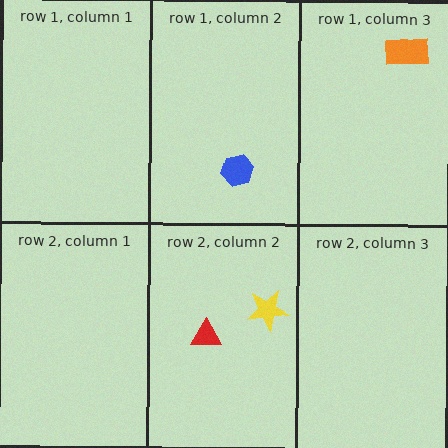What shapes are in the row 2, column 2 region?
The red triangle, the yellow star.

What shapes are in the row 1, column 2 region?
The blue hexagon.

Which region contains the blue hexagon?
The row 1, column 2 region.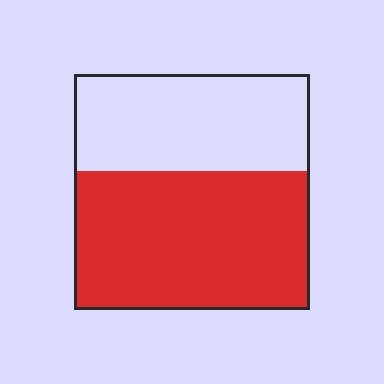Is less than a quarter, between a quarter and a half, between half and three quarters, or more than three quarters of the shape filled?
Between half and three quarters.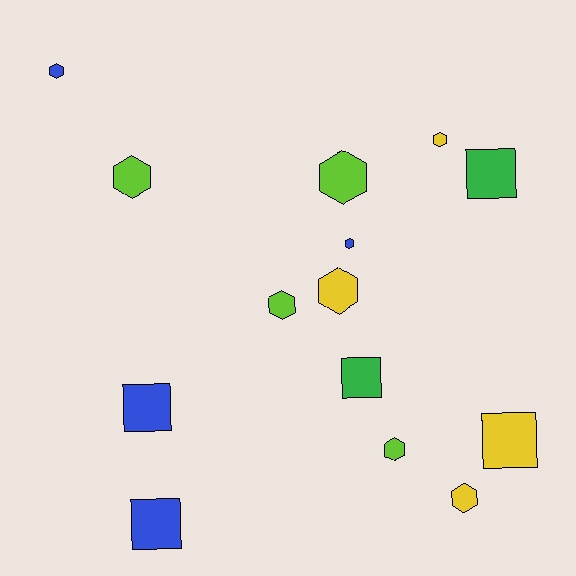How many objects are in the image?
There are 14 objects.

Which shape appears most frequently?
Hexagon, with 9 objects.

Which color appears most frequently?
Blue, with 4 objects.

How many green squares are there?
There are 2 green squares.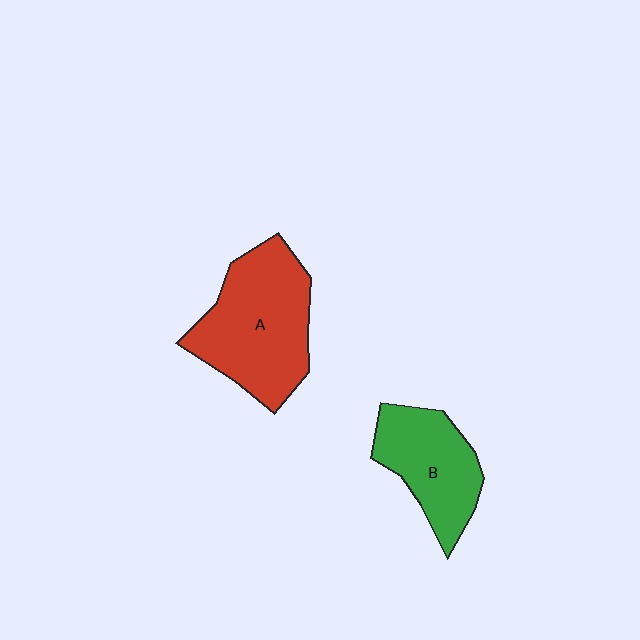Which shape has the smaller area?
Shape B (green).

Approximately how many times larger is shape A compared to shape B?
Approximately 1.5 times.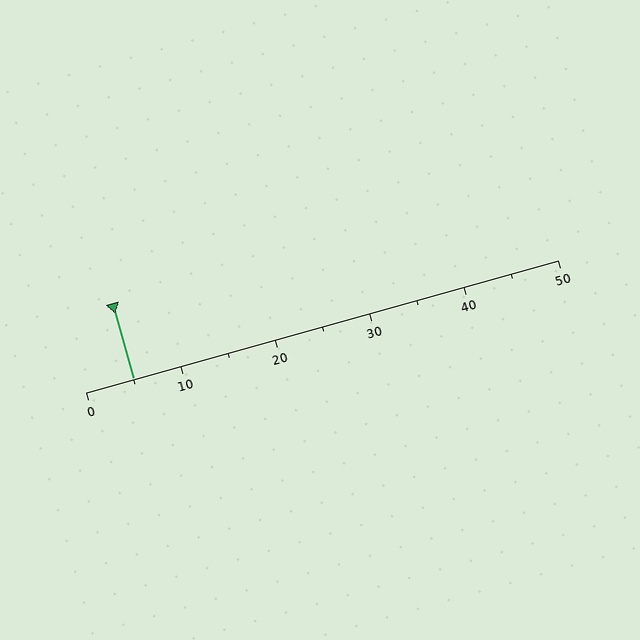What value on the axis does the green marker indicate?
The marker indicates approximately 5.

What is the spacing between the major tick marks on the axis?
The major ticks are spaced 10 apart.